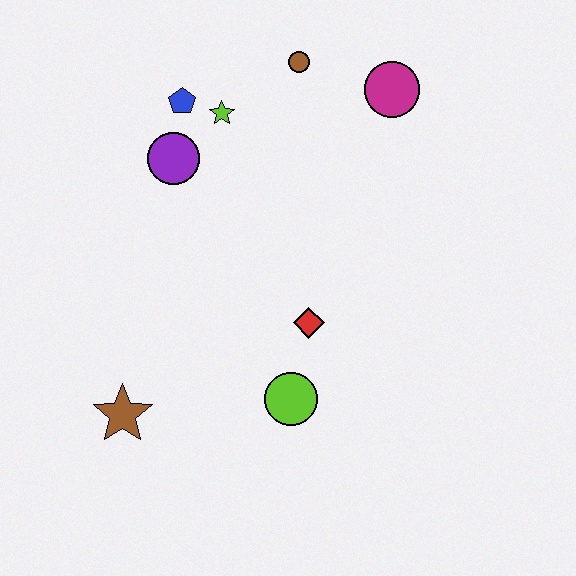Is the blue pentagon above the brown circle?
No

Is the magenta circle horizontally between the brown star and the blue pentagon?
No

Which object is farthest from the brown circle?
The brown star is farthest from the brown circle.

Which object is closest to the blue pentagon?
The lime star is closest to the blue pentagon.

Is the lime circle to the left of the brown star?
No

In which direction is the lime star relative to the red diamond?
The lime star is above the red diamond.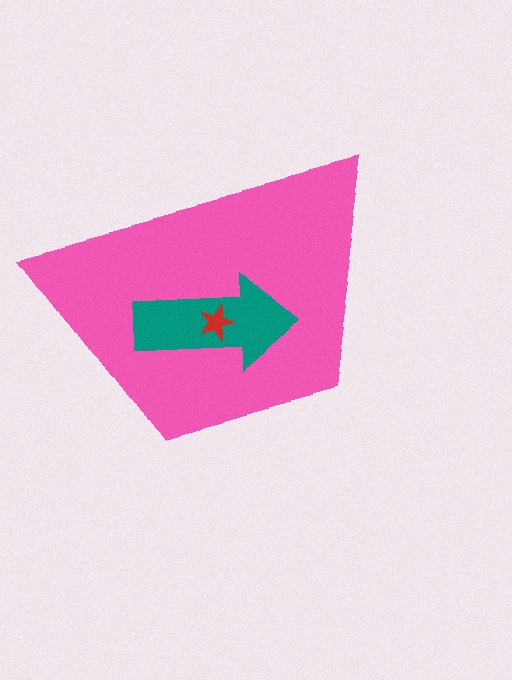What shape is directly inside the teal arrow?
The red star.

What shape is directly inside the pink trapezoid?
The teal arrow.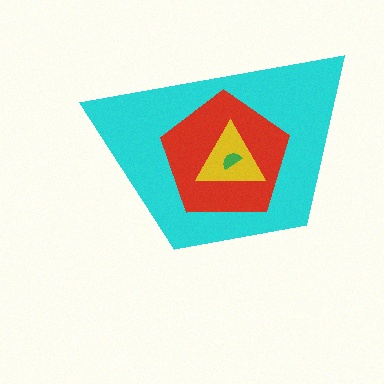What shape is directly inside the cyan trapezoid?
The red pentagon.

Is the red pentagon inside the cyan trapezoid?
Yes.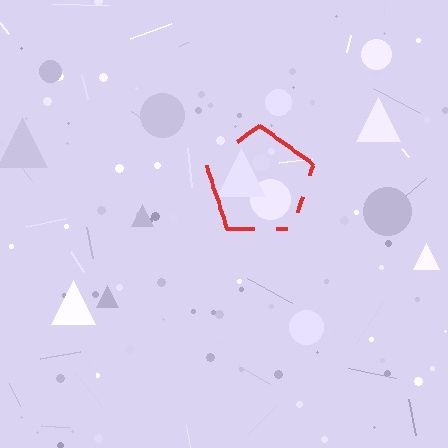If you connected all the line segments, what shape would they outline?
They would outline a pentagon.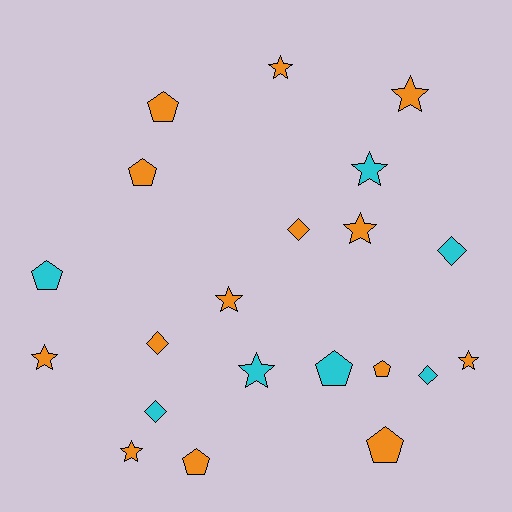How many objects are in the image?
There are 21 objects.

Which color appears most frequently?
Orange, with 14 objects.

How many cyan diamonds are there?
There are 3 cyan diamonds.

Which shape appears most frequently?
Star, with 9 objects.